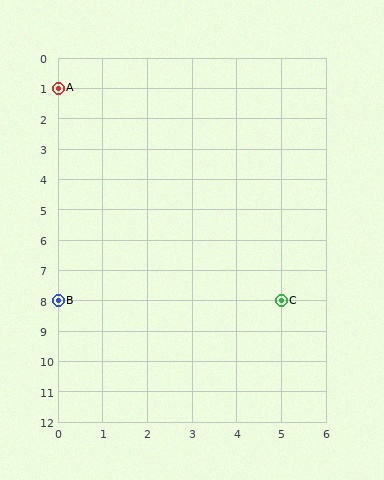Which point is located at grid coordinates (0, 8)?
Point B is at (0, 8).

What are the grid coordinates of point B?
Point B is at grid coordinates (0, 8).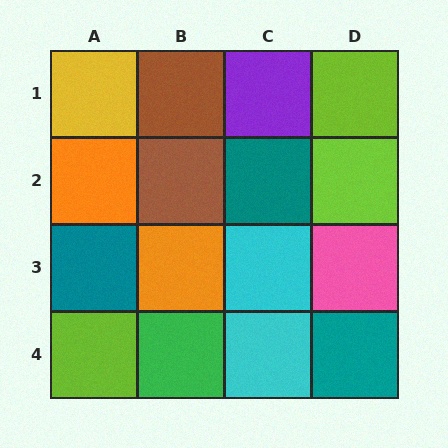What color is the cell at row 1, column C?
Purple.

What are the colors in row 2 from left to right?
Orange, brown, teal, lime.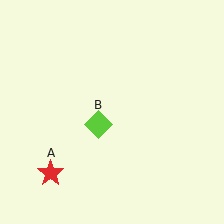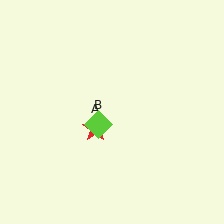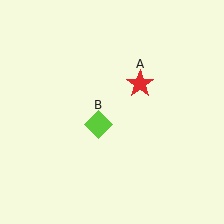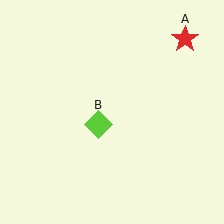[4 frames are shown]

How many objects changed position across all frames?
1 object changed position: red star (object A).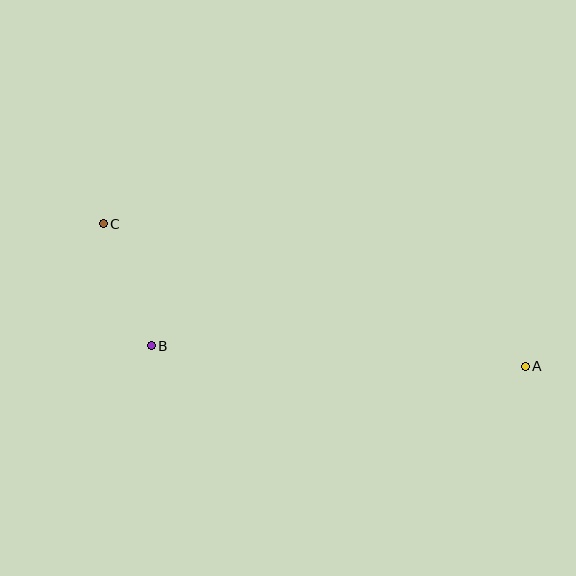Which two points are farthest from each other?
Points A and C are farthest from each other.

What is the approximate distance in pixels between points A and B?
The distance between A and B is approximately 375 pixels.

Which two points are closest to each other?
Points B and C are closest to each other.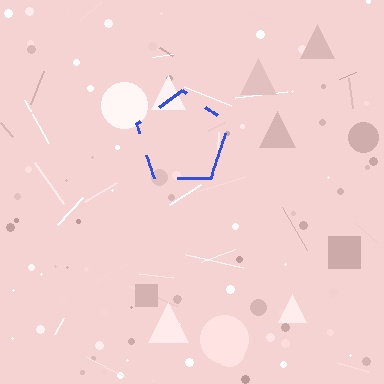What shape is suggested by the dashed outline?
The dashed outline suggests a pentagon.